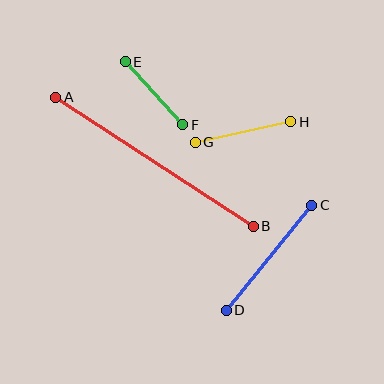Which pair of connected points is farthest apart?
Points A and B are farthest apart.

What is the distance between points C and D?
The distance is approximately 135 pixels.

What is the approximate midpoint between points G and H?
The midpoint is at approximately (243, 132) pixels.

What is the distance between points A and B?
The distance is approximately 236 pixels.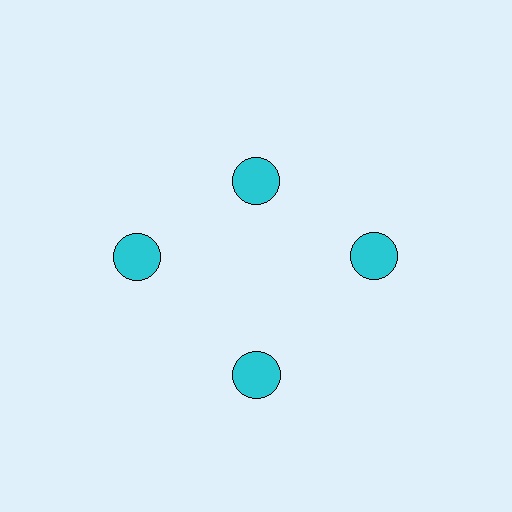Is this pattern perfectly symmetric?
No. The 4 cyan circles are arranged in a ring, but one element near the 12 o'clock position is pulled inward toward the center, breaking the 4-fold rotational symmetry.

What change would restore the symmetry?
The symmetry would be restored by moving it outward, back onto the ring so that all 4 circles sit at equal angles and equal distance from the center.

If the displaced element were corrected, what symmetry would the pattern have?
It would have 4-fold rotational symmetry — the pattern would map onto itself every 90 degrees.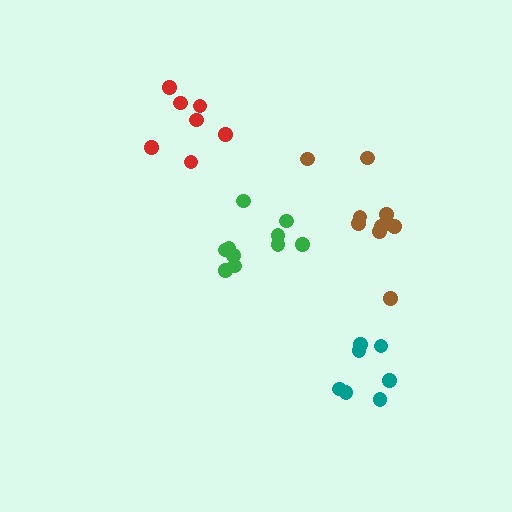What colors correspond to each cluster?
The clusters are colored: red, teal, brown, green.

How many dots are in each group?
Group 1: 7 dots, Group 2: 7 dots, Group 3: 9 dots, Group 4: 10 dots (33 total).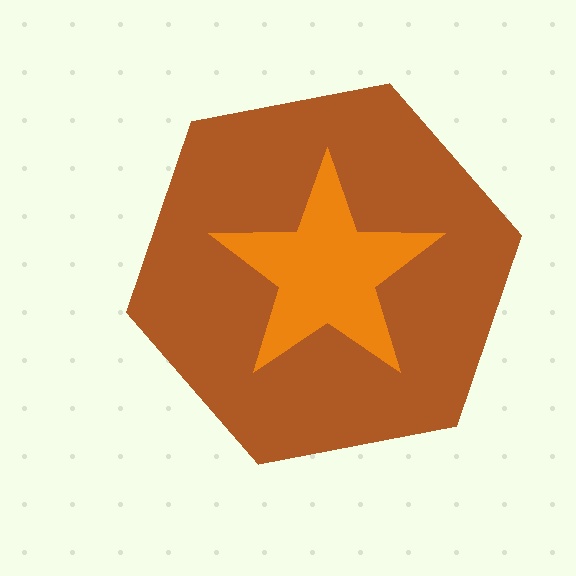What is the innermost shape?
The orange star.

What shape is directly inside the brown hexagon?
The orange star.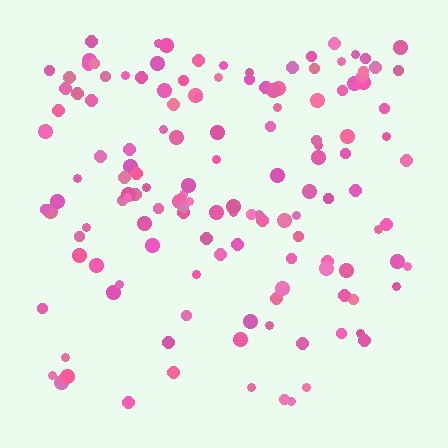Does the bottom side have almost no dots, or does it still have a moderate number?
Still a moderate number, just noticeably fewer than the top.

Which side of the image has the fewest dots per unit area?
The bottom.